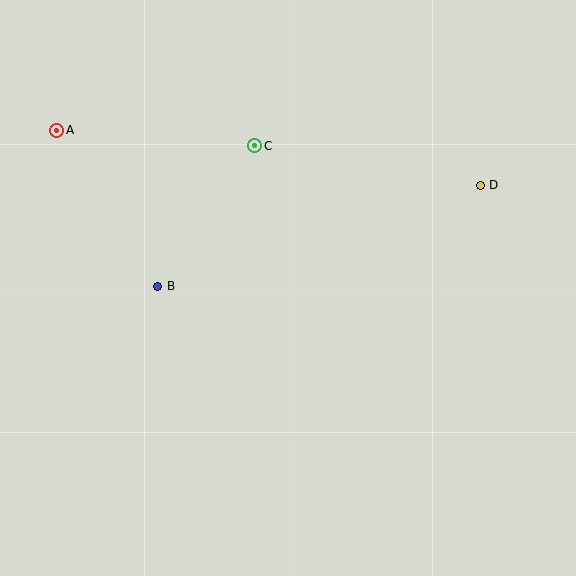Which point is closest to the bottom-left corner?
Point B is closest to the bottom-left corner.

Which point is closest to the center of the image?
Point B at (158, 286) is closest to the center.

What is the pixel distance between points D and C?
The distance between D and C is 229 pixels.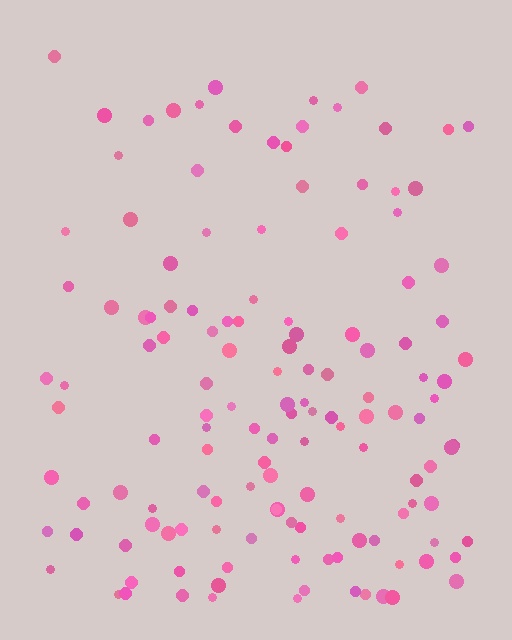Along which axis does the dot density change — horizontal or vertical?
Vertical.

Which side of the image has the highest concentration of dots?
The bottom.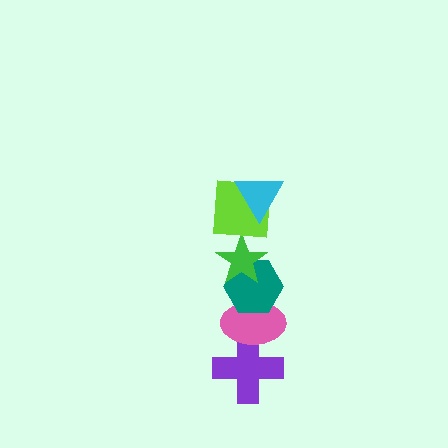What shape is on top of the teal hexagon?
The green star is on top of the teal hexagon.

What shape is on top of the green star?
The lime square is on top of the green star.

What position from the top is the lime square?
The lime square is 2nd from the top.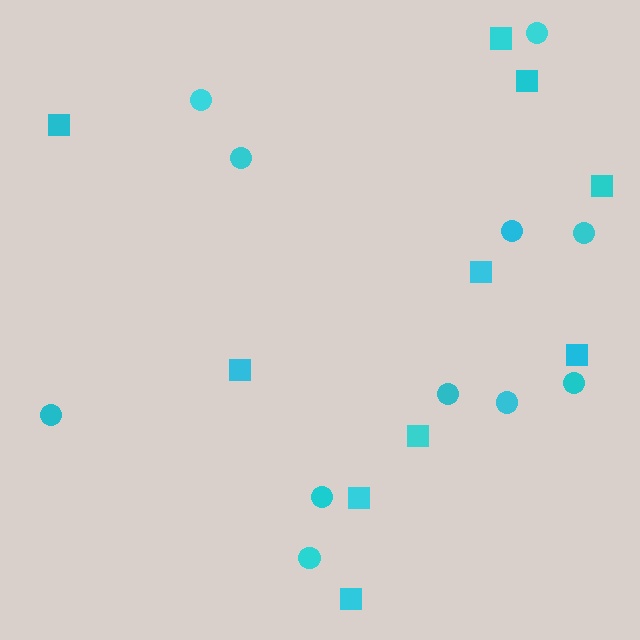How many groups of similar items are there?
There are 2 groups: one group of circles (11) and one group of squares (10).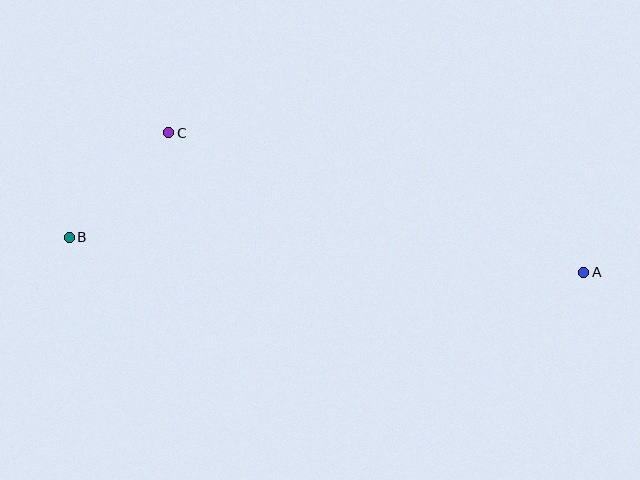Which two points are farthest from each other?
Points A and B are farthest from each other.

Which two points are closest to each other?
Points B and C are closest to each other.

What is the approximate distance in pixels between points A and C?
The distance between A and C is approximately 438 pixels.